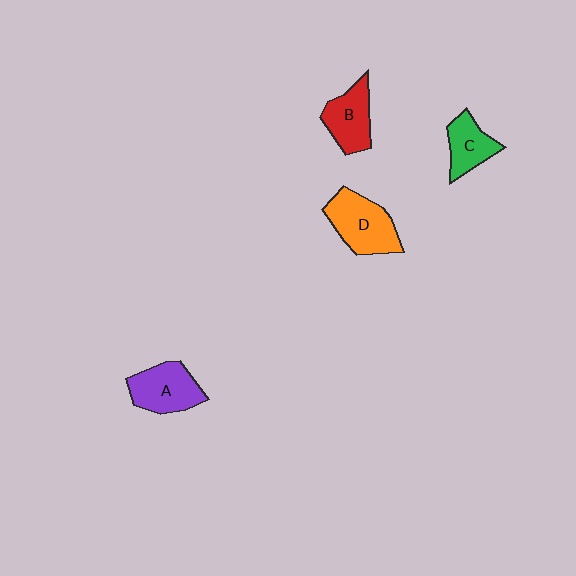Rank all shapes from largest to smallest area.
From largest to smallest: D (orange), A (purple), B (red), C (green).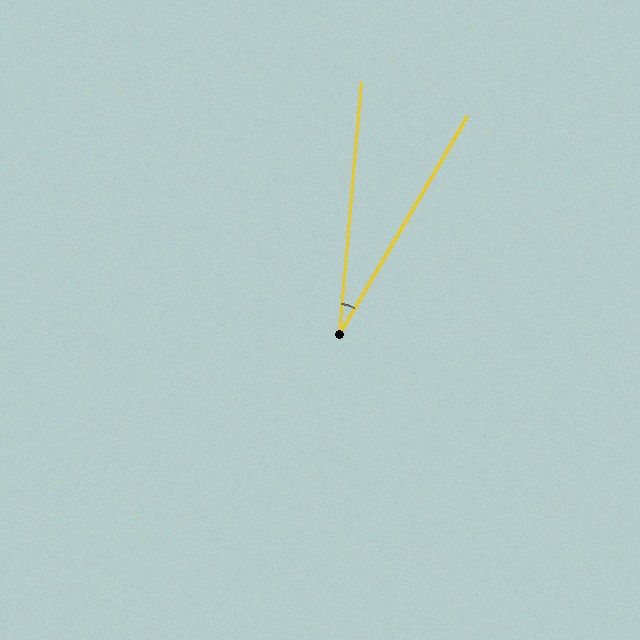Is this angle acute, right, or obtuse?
It is acute.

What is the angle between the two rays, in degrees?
Approximately 25 degrees.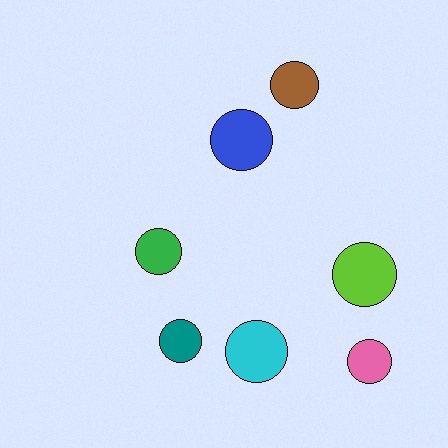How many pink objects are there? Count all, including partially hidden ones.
There is 1 pink object.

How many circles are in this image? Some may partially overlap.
There are 7 circles.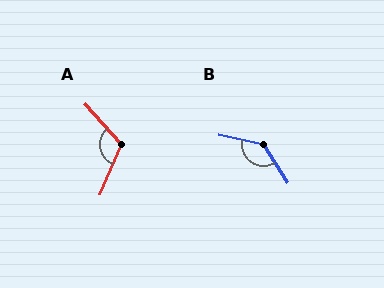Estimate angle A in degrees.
Approximately 115 degrees.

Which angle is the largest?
B, at approximately 135 degrees.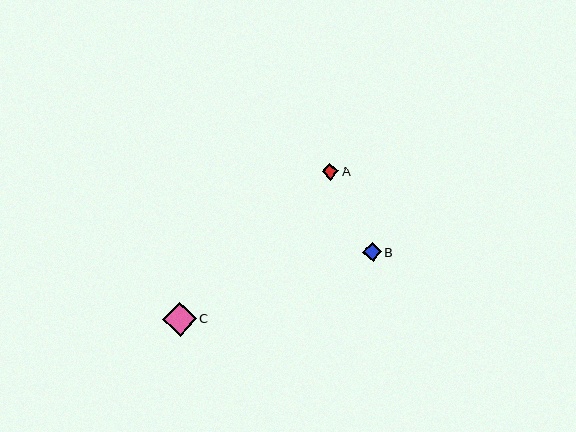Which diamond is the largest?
Diamond C is the largest with a size of approximately 34 pixels.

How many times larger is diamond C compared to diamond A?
Diamond C is approximately 2.0 times the size of diamond A.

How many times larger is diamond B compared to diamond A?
Diamond B is approximately 1.1 times the size of diamond A.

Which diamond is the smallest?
Diamond A is the smallest with a size of approximately 17 pixels.